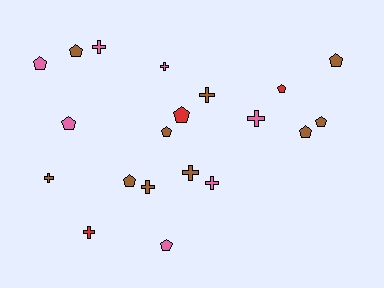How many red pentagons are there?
There are 2 red pentagons.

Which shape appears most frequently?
Pentagon, with 11 objects.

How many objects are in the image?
There are 20 objects.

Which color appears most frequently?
Brown, with 10 objects.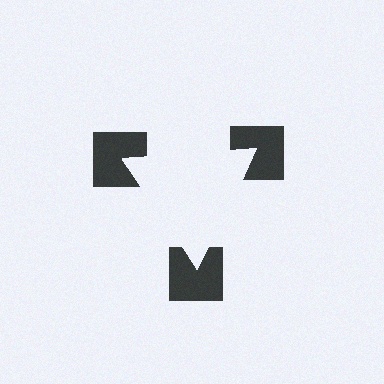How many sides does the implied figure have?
3 sides.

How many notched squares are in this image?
There are 3 — one at each vertex of the illusory triangle.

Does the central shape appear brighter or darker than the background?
It typically appears slightly brighter than the background, even though no actual brightness change is drawn.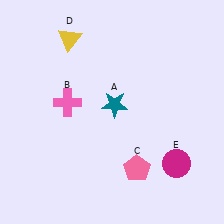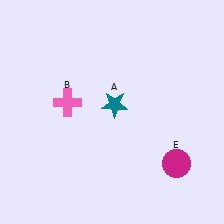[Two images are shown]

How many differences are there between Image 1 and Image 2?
There are 2 differences between the two images.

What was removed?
The pink pentagon (C), the yellow triangle (D) were removed in Image 2.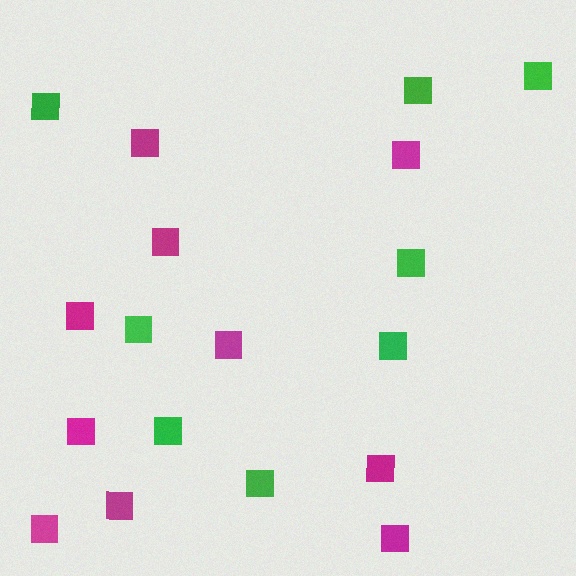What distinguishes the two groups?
There are 2 groups: one group of green squares (8) and one group of magenta squares (10).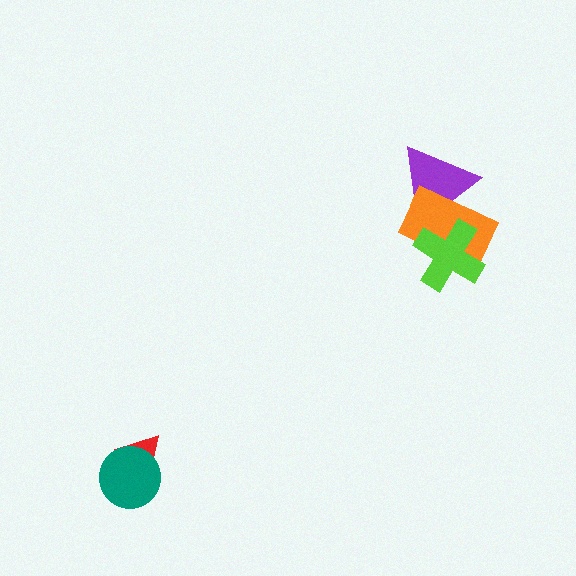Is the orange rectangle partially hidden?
Yes, it is partially covered by another shape.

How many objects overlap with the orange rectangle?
2 objects overlap with the orange rectangle.